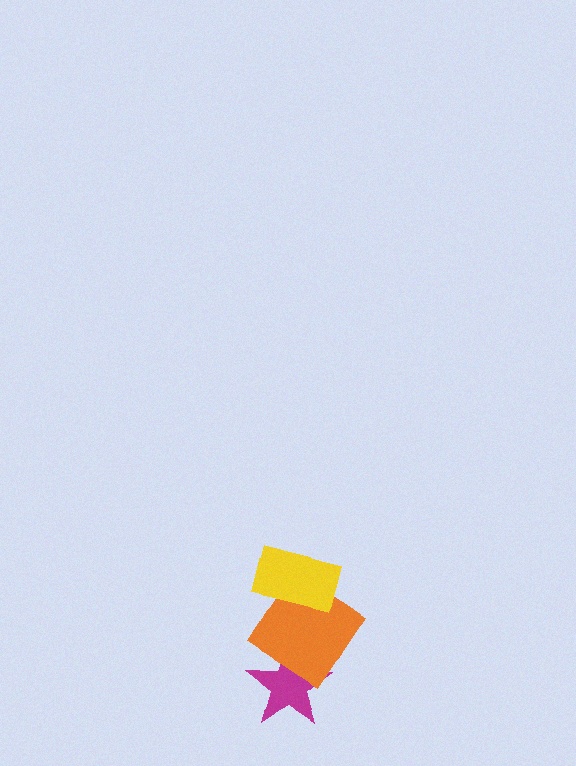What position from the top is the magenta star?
The magenta star is 3rd from the top.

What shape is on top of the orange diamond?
The yellow rectangle is on top of the orange diamond.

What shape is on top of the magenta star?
The orange diamond is on top of the magenta star.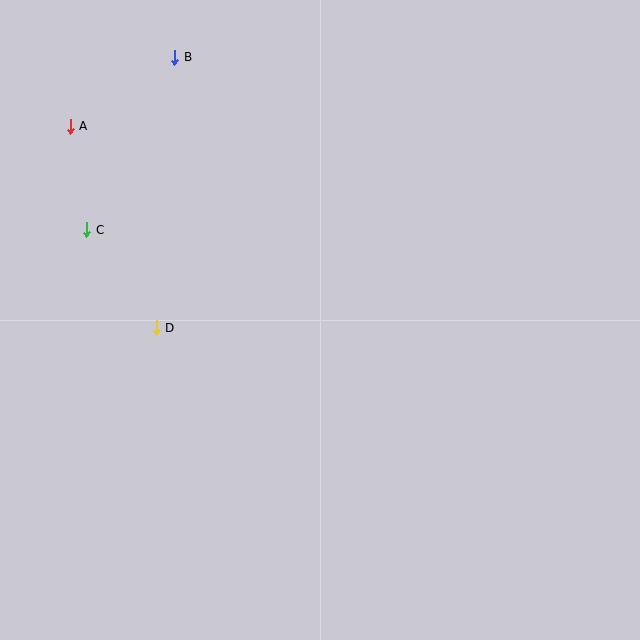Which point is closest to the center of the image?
Point D at (156, 328) is closest to the center.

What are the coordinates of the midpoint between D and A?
The midpoint between D and A is at (113, 227).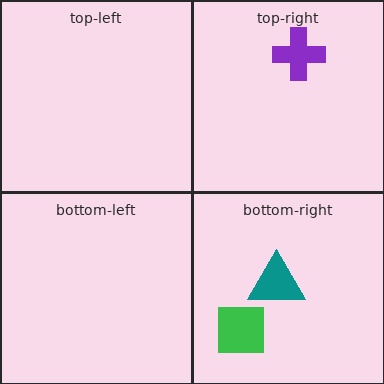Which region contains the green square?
The bottom-right region.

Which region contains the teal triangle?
The bottom-right region.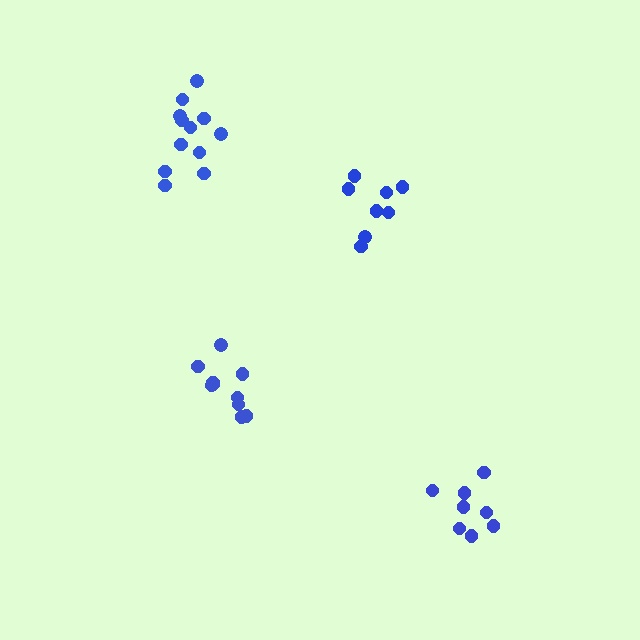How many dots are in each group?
Group 1: 8 dots, Group 2: 10 dots, Group 3: 12 dots, Group 4: 8 dots (38 total).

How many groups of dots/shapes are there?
There are 4 groups.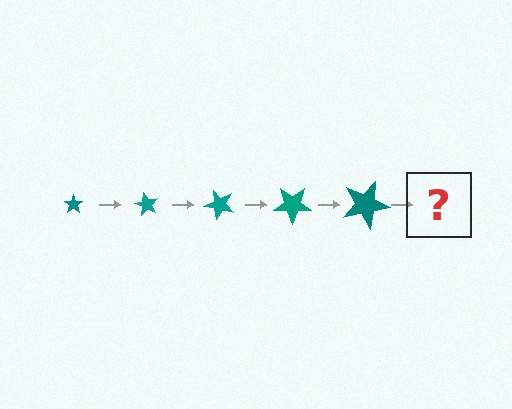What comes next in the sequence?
The next element should be a star, larger than the previous one and rotated 300 degrees from the start.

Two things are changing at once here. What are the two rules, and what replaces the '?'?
The two rules are that the star grows larger each step and it rotates 60 degrees each step. The '?' should be a star, larger than the previous one and rotated 300 degrees from the start.